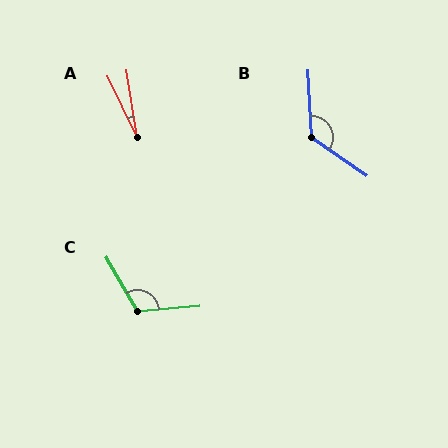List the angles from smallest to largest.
A (17°), C (115°), B (127°).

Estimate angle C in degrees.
Approximately 115 degrees.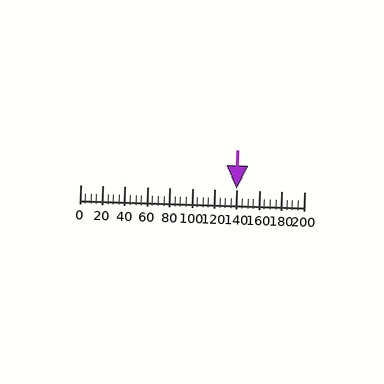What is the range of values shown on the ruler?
The ruler shows values from 0 to 200.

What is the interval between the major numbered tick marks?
The major tick marks are spaced 20 units apart.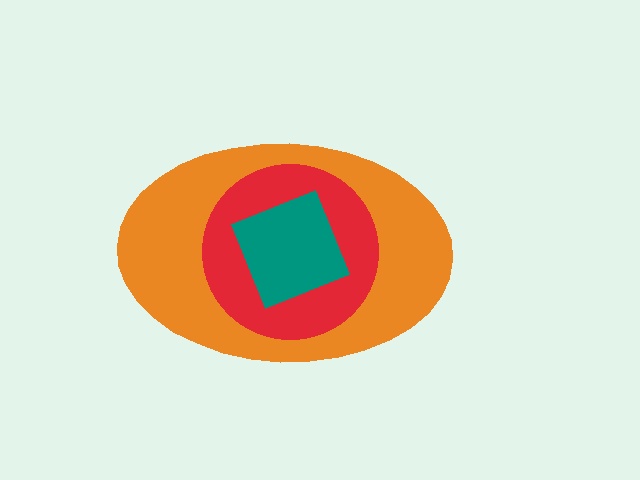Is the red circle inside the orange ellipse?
Yes.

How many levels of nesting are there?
3.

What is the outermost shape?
The orange ellipse.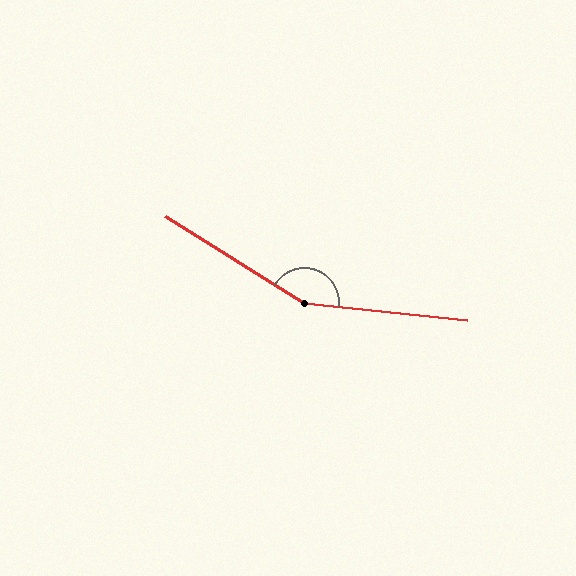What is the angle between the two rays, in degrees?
Approximately 154 degrees.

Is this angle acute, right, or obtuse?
It is obtuse.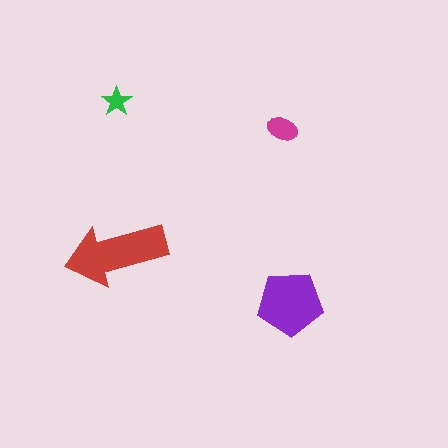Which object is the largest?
The red arrow.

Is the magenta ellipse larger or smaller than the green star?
Larger.